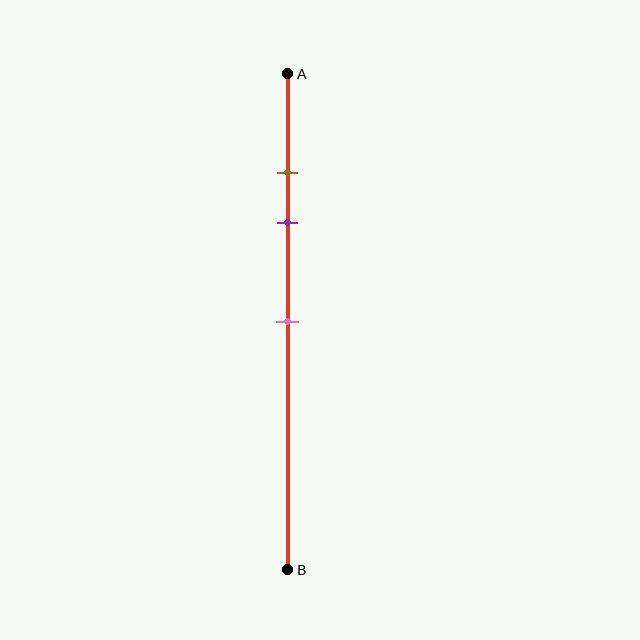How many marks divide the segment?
There are 3 marks dividing the segment.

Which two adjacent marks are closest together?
The brown and purple marks are the closest adjacent pair.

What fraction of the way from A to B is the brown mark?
The brown mark is approximately 20% (0.2) of the way from A to B.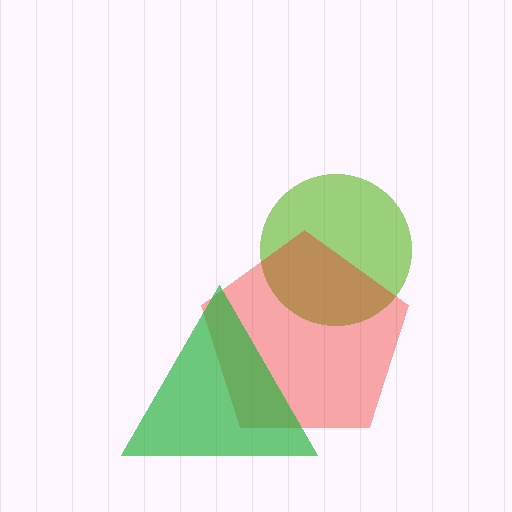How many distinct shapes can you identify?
There are 3 distinct shapes: a lime circle, a red pentagon, a green triangle.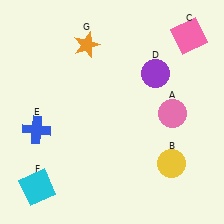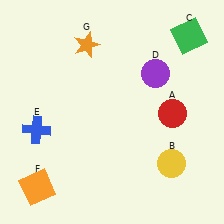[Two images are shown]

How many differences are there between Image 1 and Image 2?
There are 3 differences between the two images.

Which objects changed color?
A changed from pink to red. C changed from pink to green. F changed from cyan to orange.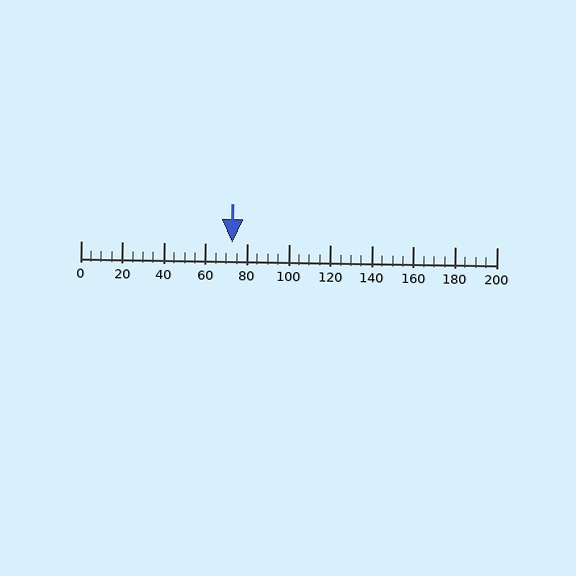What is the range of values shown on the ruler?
The ruler shows values from 0 to 200.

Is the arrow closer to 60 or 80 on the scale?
The arrow is closer to 80.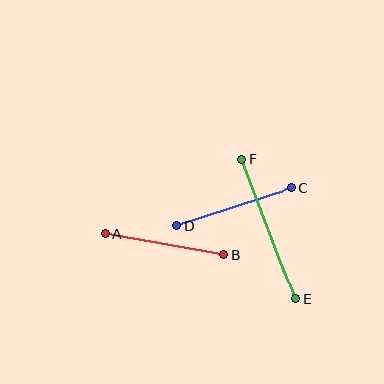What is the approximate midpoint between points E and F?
The midpoint is at approximately (268, 229) pixels.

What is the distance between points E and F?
The distance is approximately 150 pixels.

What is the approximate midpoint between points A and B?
The midpoint is at approximately (165, 244) pixels.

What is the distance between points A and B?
The distance is approximately 120 pixels.